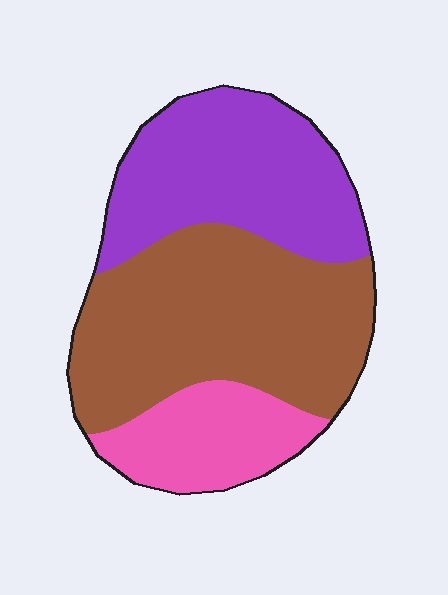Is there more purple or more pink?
Purple.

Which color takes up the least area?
Pink, at roughly 20%.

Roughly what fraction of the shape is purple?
Purple covers 34% of the shape.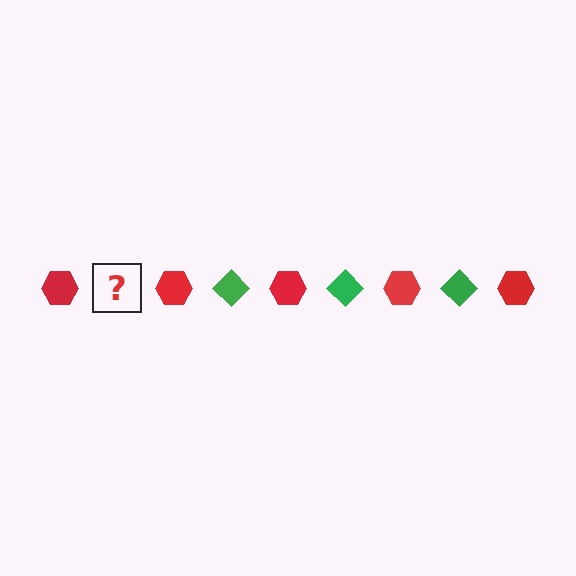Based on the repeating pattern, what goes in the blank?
The blank should be a green diamond.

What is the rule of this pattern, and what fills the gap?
The rule is that the pattern alternates between red hexagon and green diamond. The gap should be filled with a green diamond.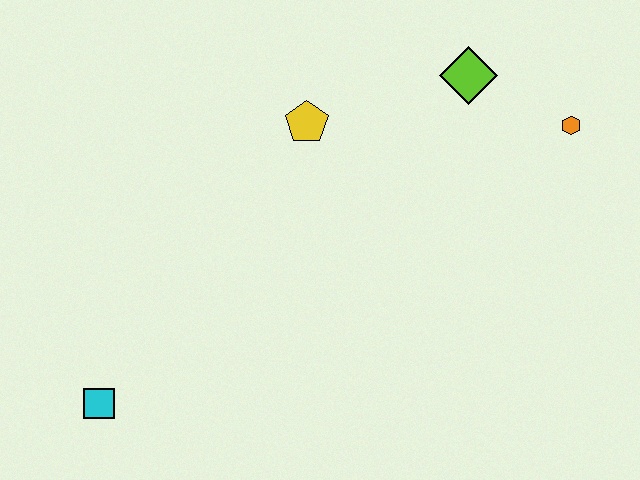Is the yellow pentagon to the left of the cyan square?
No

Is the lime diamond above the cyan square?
Yes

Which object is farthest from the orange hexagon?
The cyan square is farthest from the orange hexagon.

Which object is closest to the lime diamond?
The orange hexagon is closest to the lime diamond.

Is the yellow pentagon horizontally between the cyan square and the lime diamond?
Yes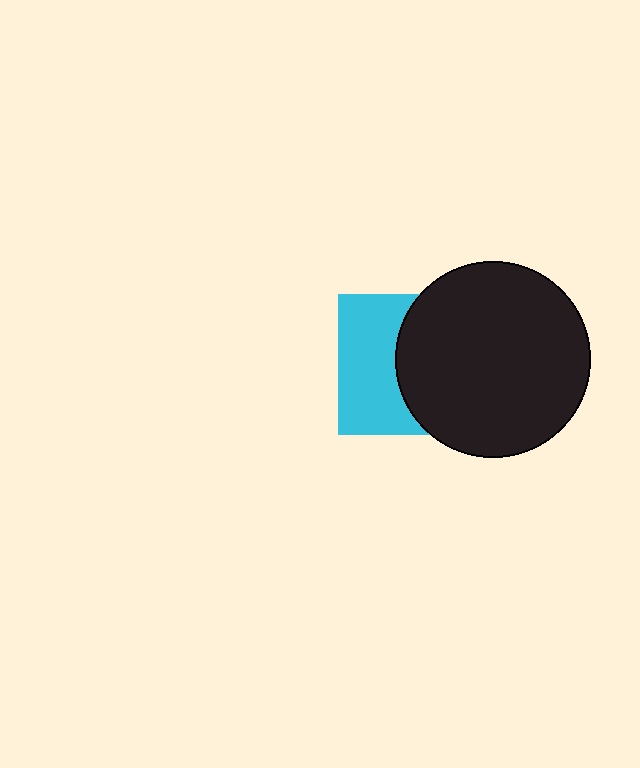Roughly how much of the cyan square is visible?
About half of it is visible (roughly 47%).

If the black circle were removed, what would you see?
You would see the complete cyan square.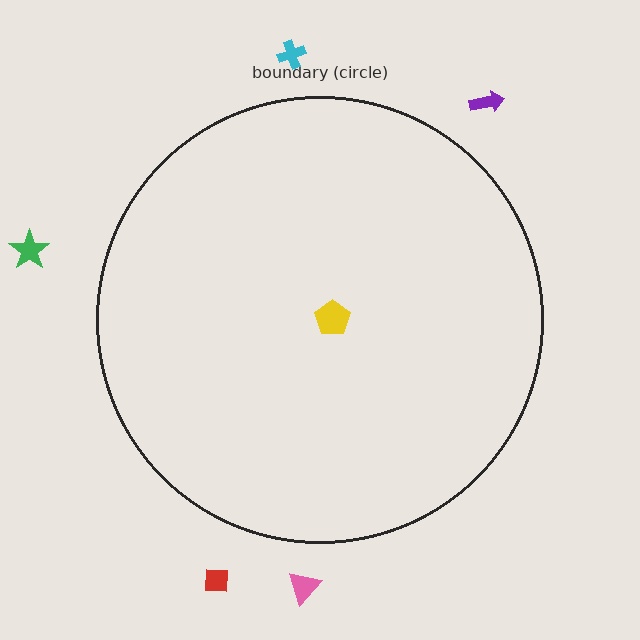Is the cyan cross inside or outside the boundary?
Outside.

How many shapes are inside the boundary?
1 inside, 5 outside.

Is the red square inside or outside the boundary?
Outside.